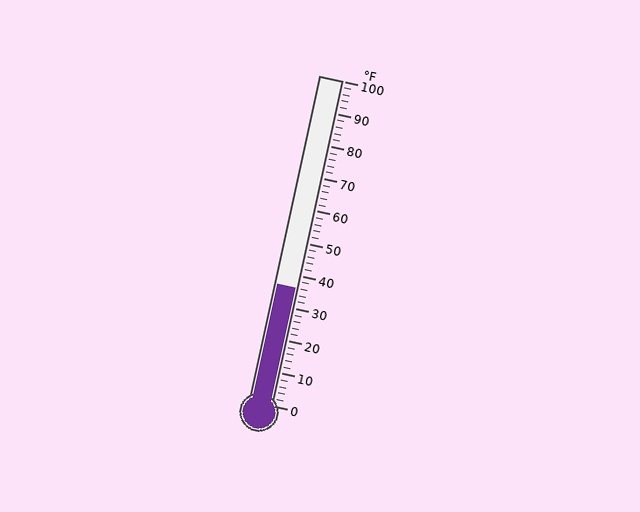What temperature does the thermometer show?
The thermometer shows approximately 36°F.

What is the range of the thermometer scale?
The thermometer scale ranges from 0°F to 100°F.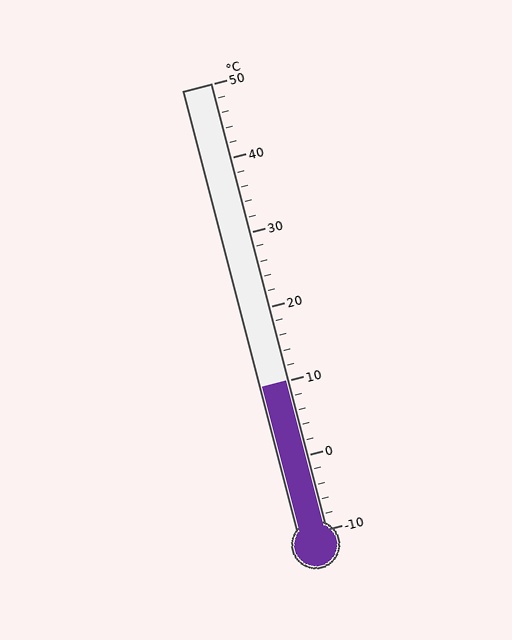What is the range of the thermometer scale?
The thermometer scale ranges from -10°C to 50°C.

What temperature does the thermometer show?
The thermometer shows approximately 10°C.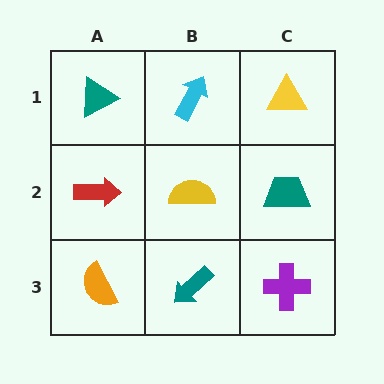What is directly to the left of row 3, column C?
A teal arrow.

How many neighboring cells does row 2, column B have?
4.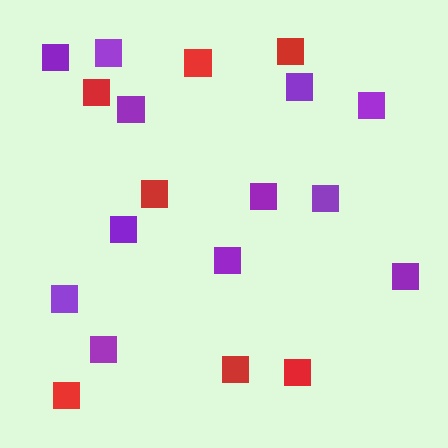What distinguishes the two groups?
There are 2 groups: one group of red squares (7) and one group of purple squares (12).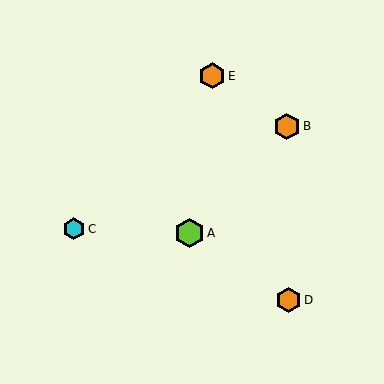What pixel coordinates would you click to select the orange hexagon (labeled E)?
Click at (212, 76) to select the orange hexagon E.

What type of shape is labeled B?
Shape B is an orange hexagon.